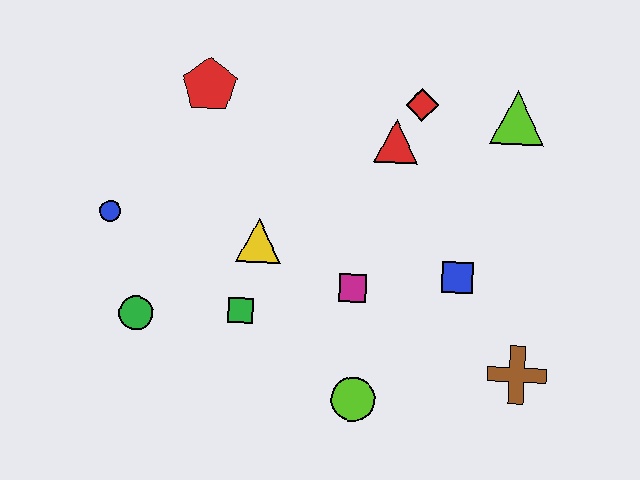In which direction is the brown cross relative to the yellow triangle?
The brown cross is to the right of the yellow triangle.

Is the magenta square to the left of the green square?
No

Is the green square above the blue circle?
No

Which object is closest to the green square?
The yellow triangle is closest to the green square.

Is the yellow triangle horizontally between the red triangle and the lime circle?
No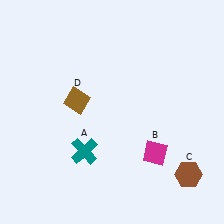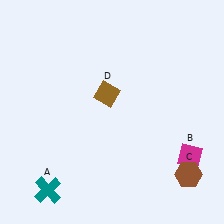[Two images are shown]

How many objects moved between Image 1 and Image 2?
3 objects moved between the two images.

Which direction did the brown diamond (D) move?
The brown diamond (D) moved right.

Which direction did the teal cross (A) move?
The teal cross (A) moved down.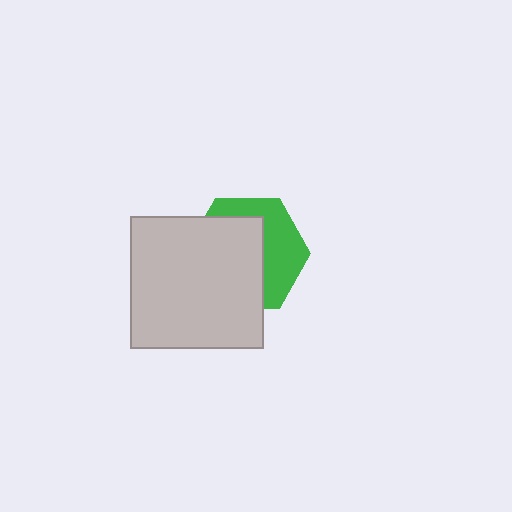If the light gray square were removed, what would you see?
You would see the complete green hexagon.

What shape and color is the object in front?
The object in front is a light gray square.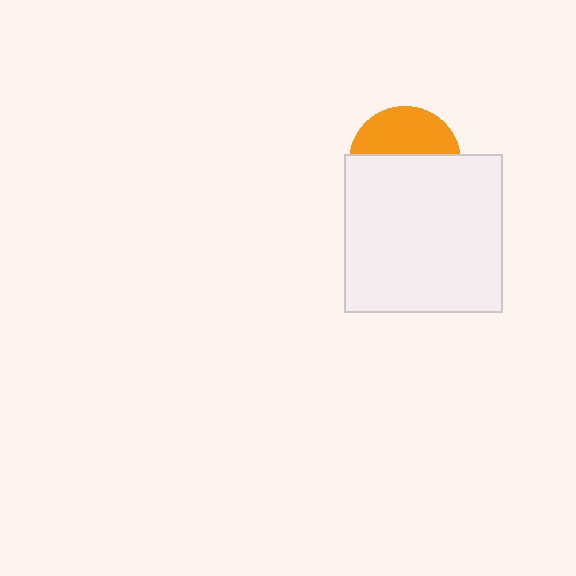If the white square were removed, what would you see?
You would see the complete orange circle.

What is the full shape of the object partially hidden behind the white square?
The partially hidden object is an orange circle.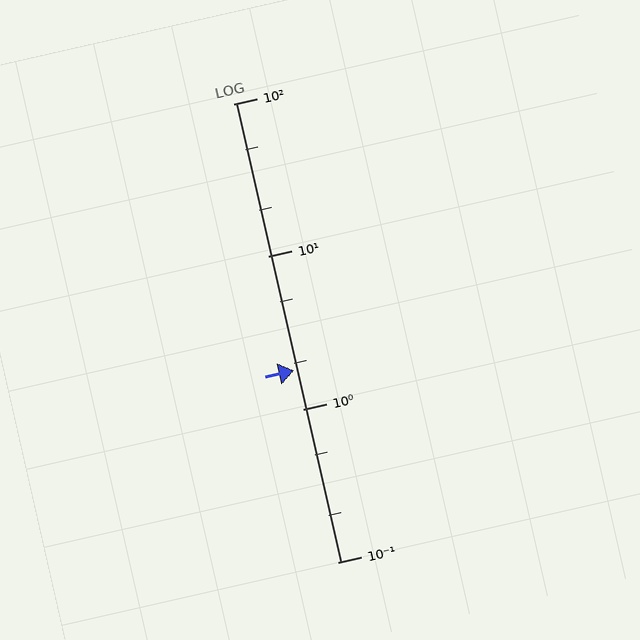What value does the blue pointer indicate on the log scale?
The pointer indicates approximately 1.8.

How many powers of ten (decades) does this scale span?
The scale spans 3 decades, from 0.1 to 100.